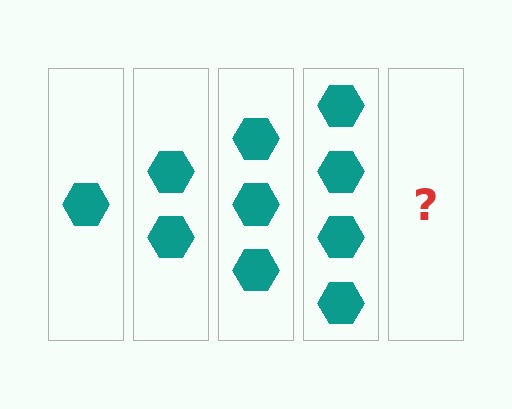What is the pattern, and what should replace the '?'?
The pattern is that each step adds one more hexagon. The '?' should be 5 hexagons.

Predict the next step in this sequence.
The next step is 5 hexagons.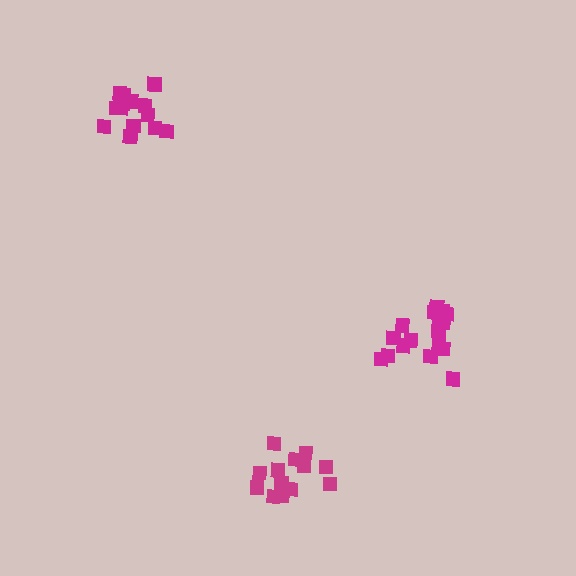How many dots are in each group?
Group 1: 17 dots, Group 2: 14 dots, Group 3: 13 dots (44 total).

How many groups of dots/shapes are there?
There are 3 groups.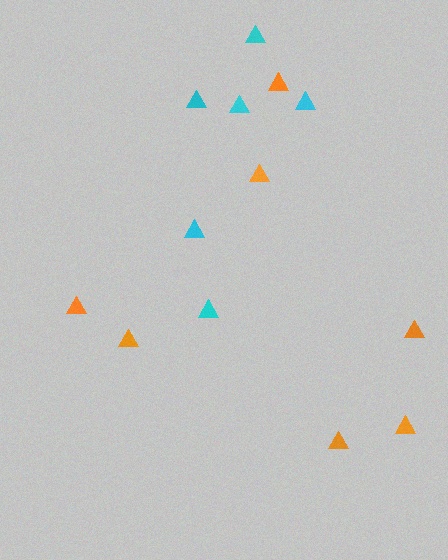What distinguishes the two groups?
There are 2 groups: one group of cyan triangles (6) and one group of orange triangles (7).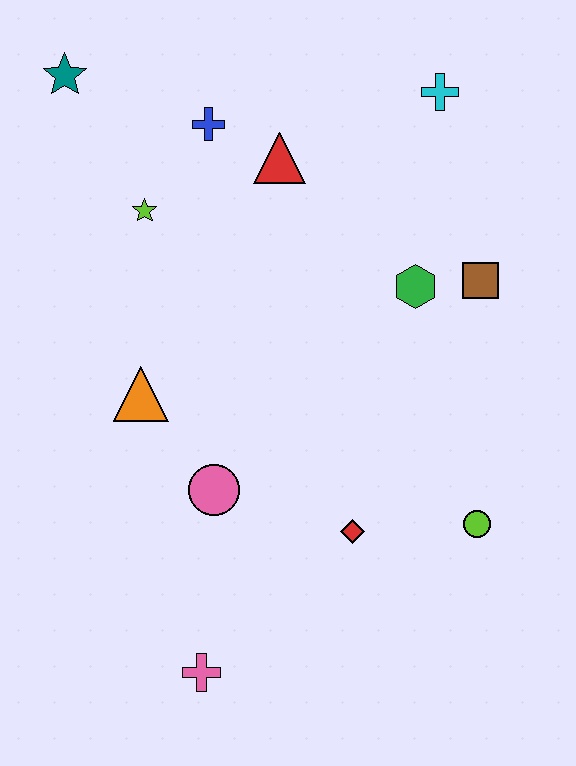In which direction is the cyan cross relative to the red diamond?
The cyan cross is above the red diamond.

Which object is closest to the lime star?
The blue cross is closest to the lime star.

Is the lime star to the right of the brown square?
No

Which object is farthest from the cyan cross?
The pink cross is farthest from the cyan cross.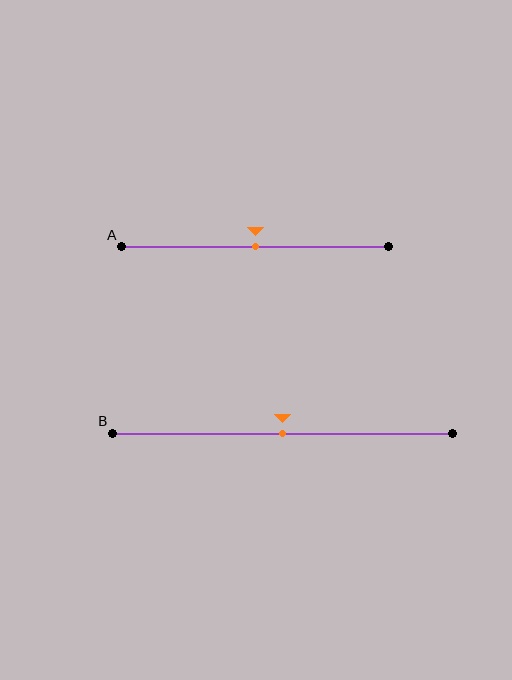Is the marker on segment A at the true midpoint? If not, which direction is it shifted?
Yes, the marker on segment A is at the true midpoint.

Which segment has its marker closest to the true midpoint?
Segment A has its marker closest to the true midpoint.